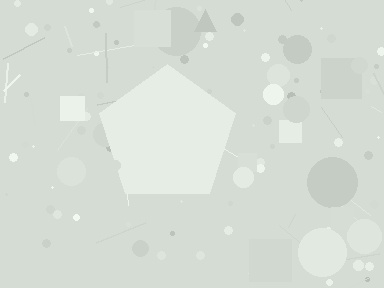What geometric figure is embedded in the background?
A pentagon is embedded in the background.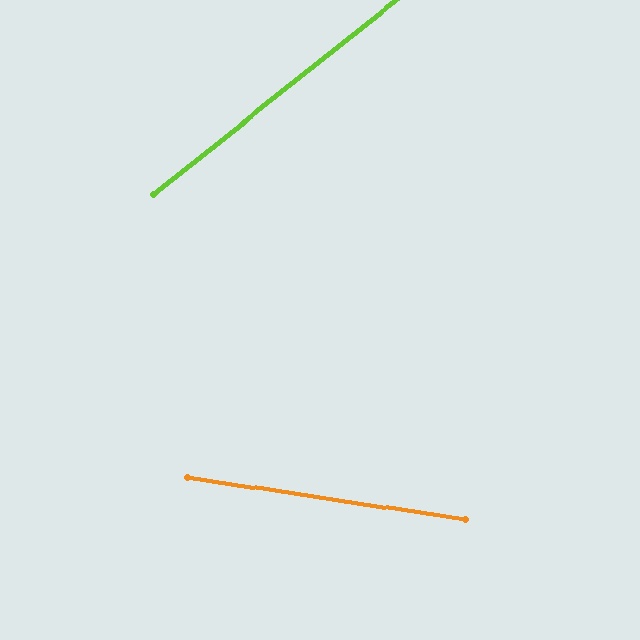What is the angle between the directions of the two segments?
Approximately 48 degrees.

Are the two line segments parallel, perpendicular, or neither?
Neither parallel nor perpendicular — they differ by about 48°.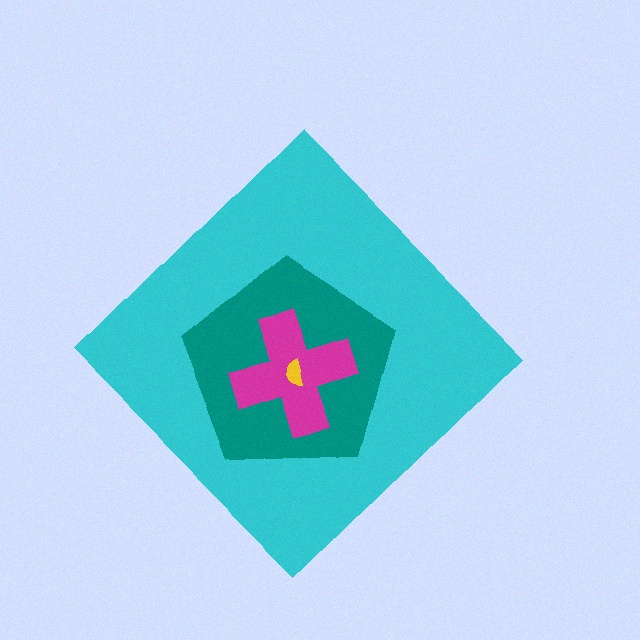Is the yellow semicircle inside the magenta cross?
Yes.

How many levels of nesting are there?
4.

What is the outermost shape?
The cyan diamond.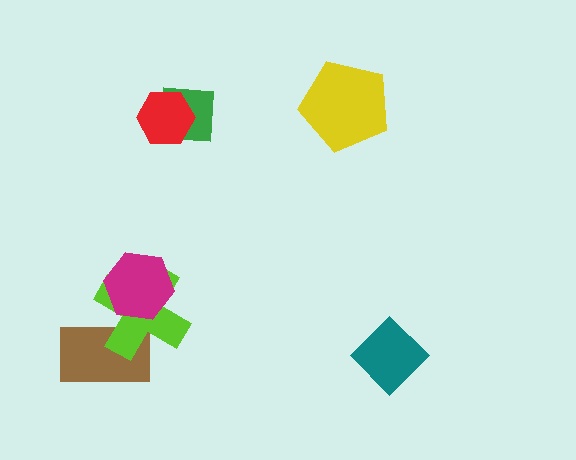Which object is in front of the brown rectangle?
The lime cross is in front of the brown rectangle.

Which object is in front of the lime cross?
The magenta hexagon is in front of the lime cross.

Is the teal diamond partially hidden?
No, no other shape covers it.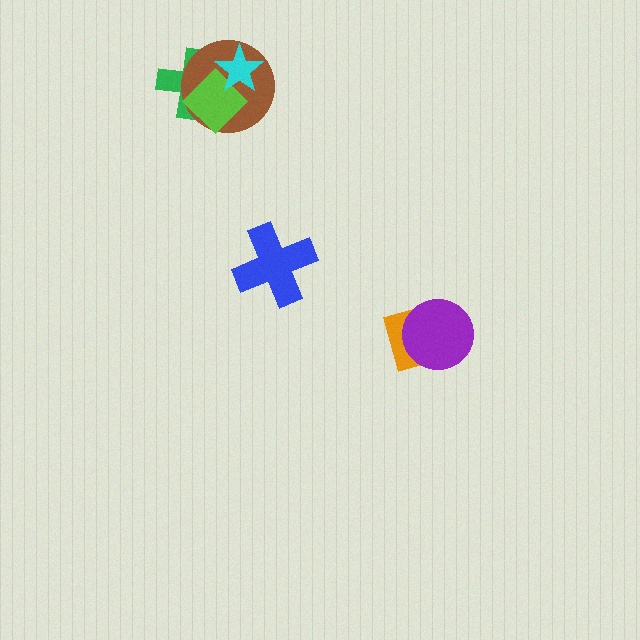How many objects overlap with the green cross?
3 objects overlap with the green cross.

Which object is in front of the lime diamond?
The cyan star is in front of the lime diamond.